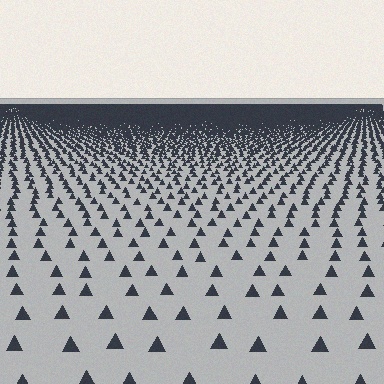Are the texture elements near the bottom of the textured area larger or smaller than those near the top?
Larger. Near the bottom, elements are closer to the viewer and appear at a bigger on-screen size.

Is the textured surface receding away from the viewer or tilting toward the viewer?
The surface is receding away from the viewer. Texture elements get smaller and denser toward the top.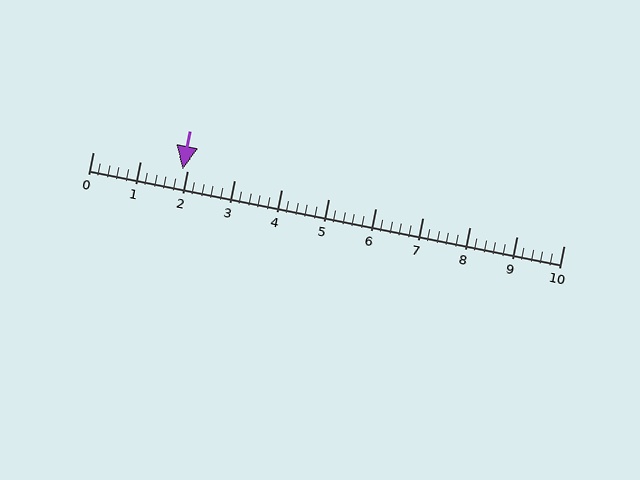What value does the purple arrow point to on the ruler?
The purple arrow points to approximately 1.9.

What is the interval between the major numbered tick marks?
The major tick marks are spaced 1 units apart.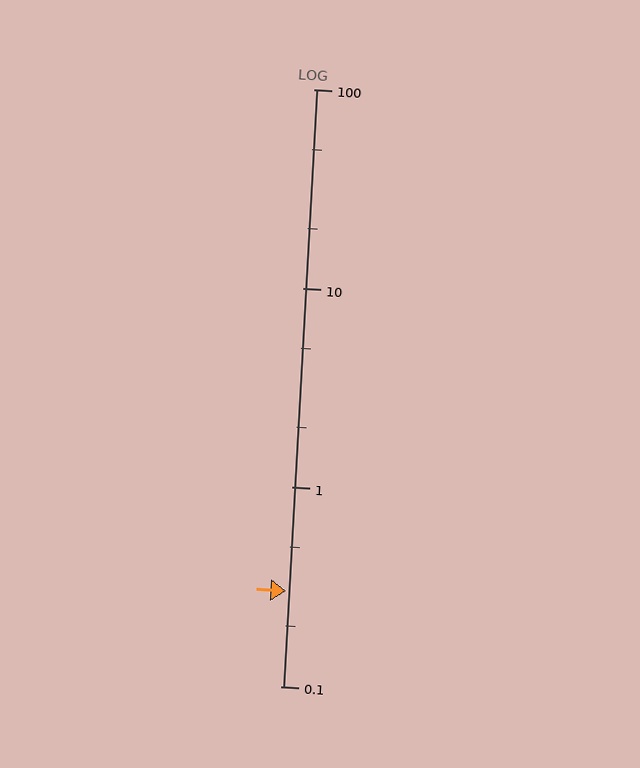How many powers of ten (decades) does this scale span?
The scale spans 3 decades, from 0.1 to 100.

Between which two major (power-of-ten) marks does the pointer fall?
The pointer is between 0.1 and 1.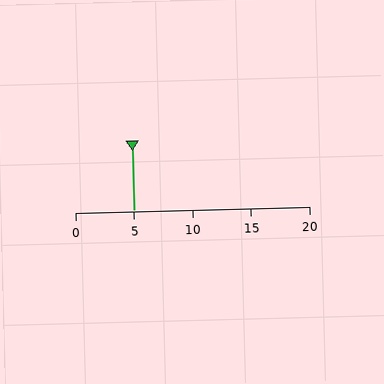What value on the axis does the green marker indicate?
The marker indicates approximately 5.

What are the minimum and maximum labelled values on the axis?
The axis runs from 0 to 20.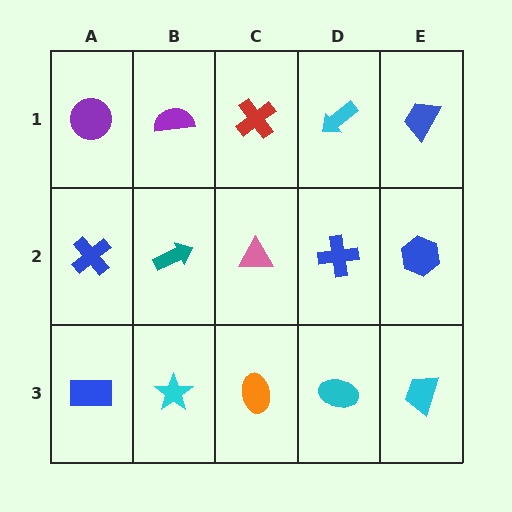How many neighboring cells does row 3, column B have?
3.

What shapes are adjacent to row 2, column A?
A purple circle (row 1, column A), a blue rectangle (row 3, column A), a teal arrow (row 2, column B).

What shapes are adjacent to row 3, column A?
A blue cross (row 2, column A), a cyan star (row 3, column B).